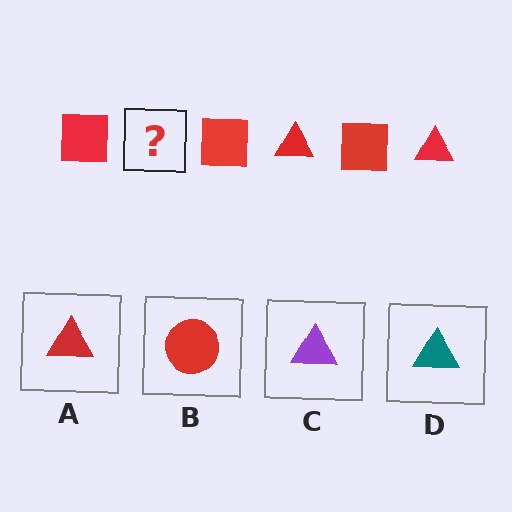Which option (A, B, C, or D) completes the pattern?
A.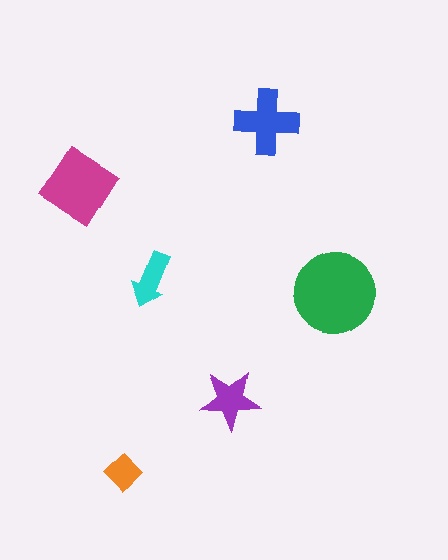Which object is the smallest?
The orange diamond.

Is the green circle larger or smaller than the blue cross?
Larger.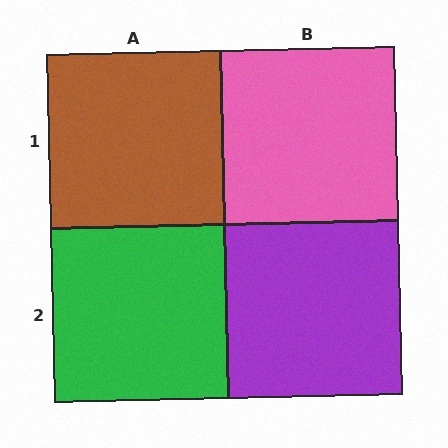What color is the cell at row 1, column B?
Pink.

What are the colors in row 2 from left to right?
Green, purple.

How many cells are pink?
1 cell is pink.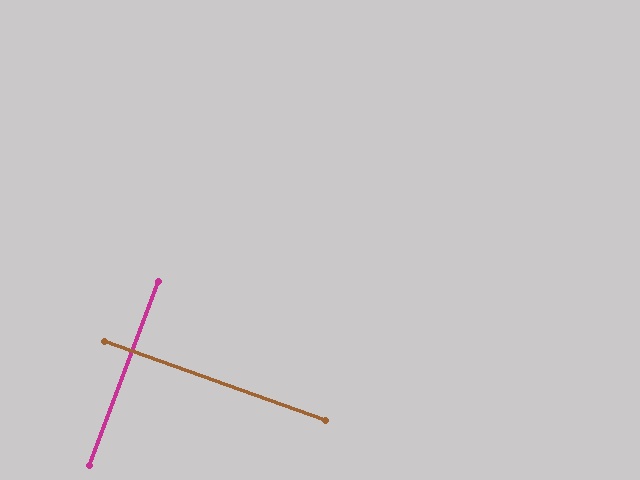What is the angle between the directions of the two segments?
Approximately 89 degrees.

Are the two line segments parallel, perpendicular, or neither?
Perpendicular — they meet at approximately 89°.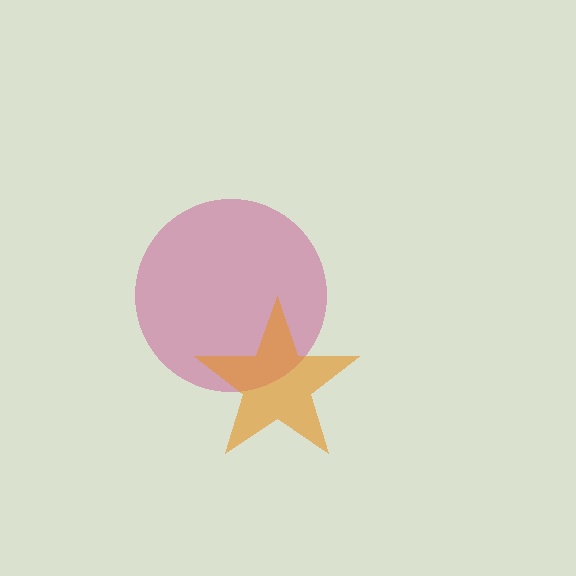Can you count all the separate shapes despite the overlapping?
Yes, there are 2 separate shapes.